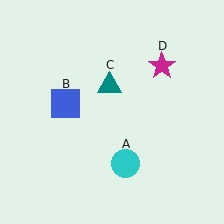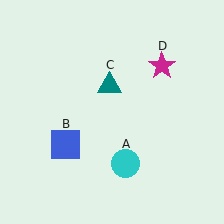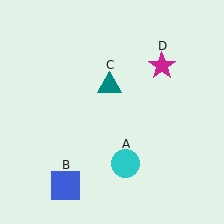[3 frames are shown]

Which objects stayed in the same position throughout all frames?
Cyan circle (object A) and teal triangle (object C) and magenta star (object D) remained stationary.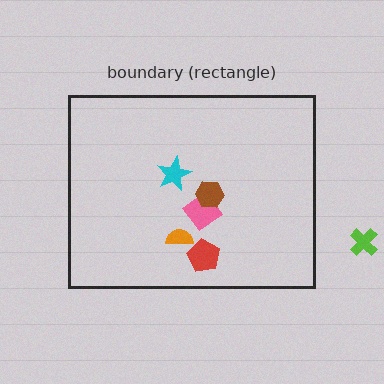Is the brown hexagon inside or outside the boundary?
Inside.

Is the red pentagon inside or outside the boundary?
Inside.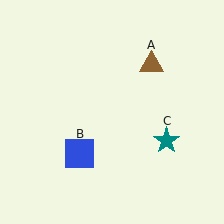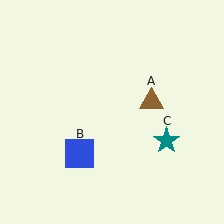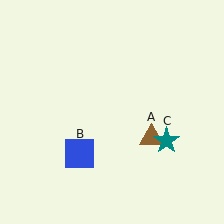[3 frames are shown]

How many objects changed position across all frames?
1 object changed position: brown triangle (object A).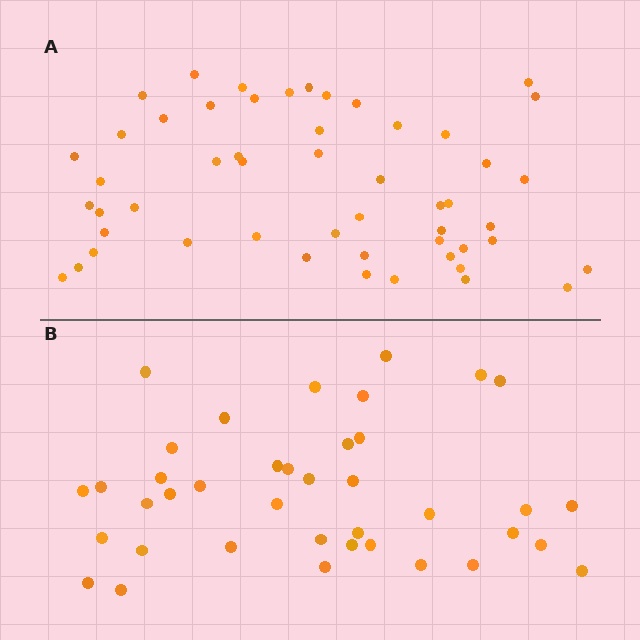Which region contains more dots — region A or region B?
Region A (the top region) has more dots.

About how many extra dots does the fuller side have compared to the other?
Region A has approximately 15 more dots than region B.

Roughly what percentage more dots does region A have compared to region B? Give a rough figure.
About 35% more.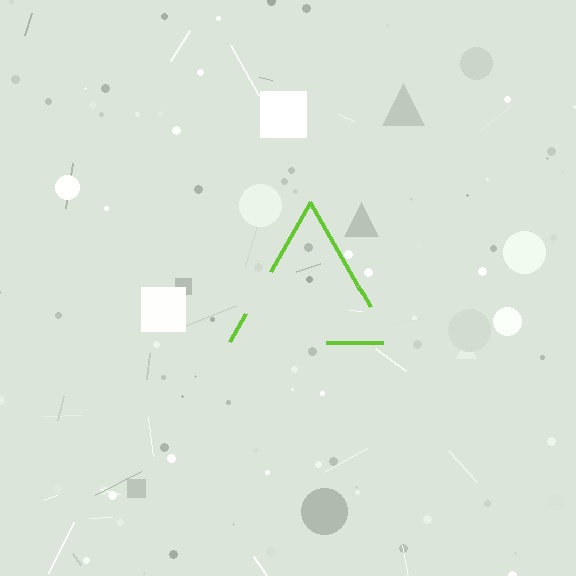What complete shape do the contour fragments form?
The contour fragments form a triangle.